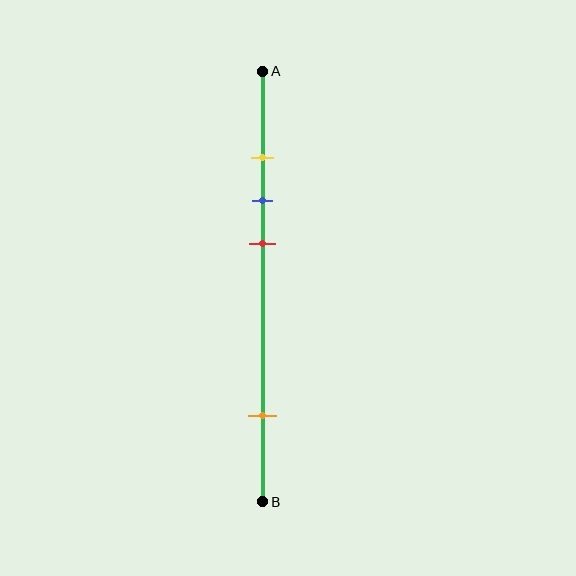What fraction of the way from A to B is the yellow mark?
The yellow mark is approximately 20% (0.2) of the way from A to B.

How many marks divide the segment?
There are 4 marks dividing the segment.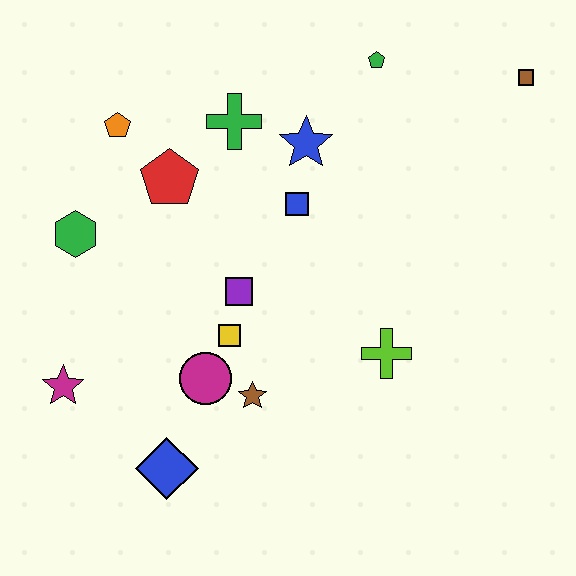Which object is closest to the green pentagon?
The blue star is closest to the green pentagon.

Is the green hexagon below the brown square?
Yes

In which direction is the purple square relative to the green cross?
The purple square is below the green cross.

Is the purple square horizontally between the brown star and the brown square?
No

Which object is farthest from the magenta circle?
The brown square is farthest from the magenta circle.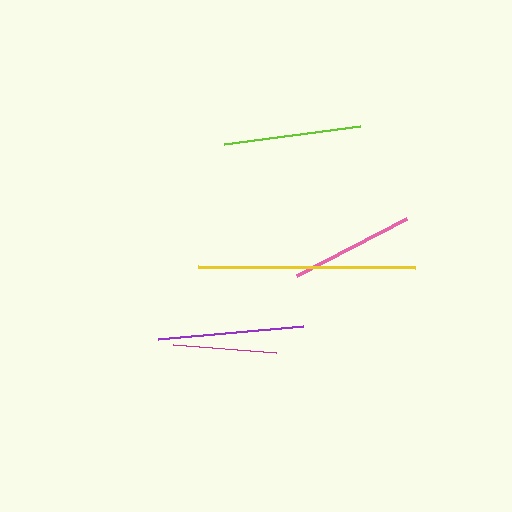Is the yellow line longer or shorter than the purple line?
The yellow line is longer than the purple line.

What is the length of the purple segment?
The purple segment is approximately 146 pixels long.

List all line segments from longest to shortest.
From longest to shortest: yellow, purple, lime, pink, magenta.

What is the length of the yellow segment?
The yellow segment is approximately 217 pixels long.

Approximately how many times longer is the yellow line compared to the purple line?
The yellow line is approximately 1.5 times the length of the purple line.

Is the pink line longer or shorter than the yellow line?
The yellow line is longer than the pink line.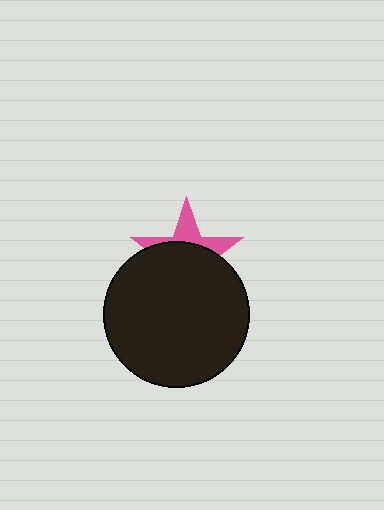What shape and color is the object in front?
The object in front is a black circle.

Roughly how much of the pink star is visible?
A small part of it is visible (roughly 34%).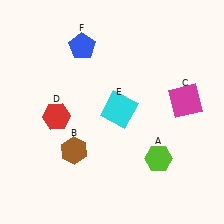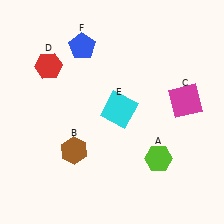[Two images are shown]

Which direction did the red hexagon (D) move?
The red hexagon (D) moved up.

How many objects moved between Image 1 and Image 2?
1 object moved between the two images.